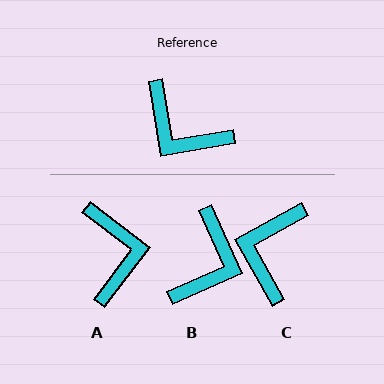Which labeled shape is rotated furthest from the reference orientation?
A, about 133 degrees away.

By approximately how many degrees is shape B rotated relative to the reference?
Approximately 104 degrees counter-clockwise.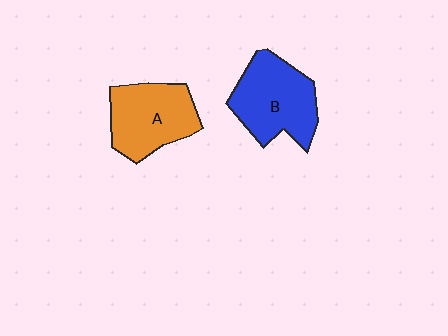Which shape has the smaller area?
Shape A (orange).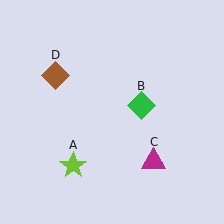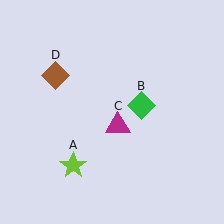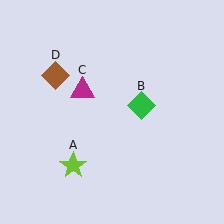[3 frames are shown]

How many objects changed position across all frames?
1 object changed position: magenta triangle (object C).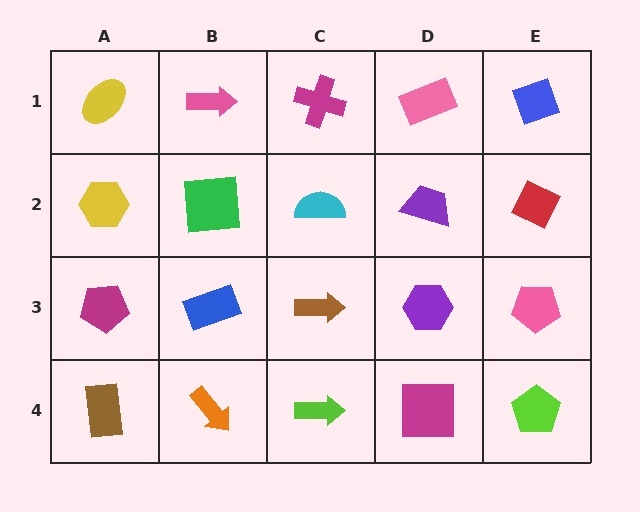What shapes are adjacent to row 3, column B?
A green square (row 2, column B), an orange arrow (row 4, column B), a magenta pentagon (row 3, column A), a brown arrow (row 3, column C).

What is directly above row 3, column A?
A yellow hexagon.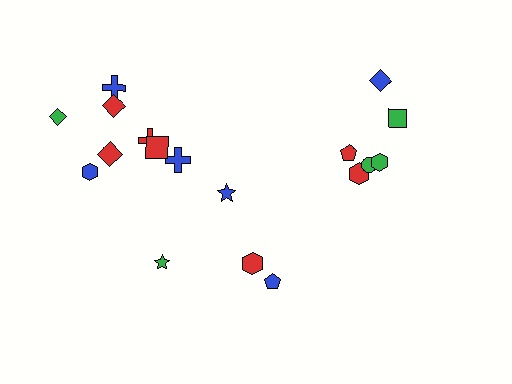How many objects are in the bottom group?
There are 4 objects.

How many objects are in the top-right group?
There are 6 objects.